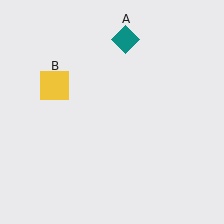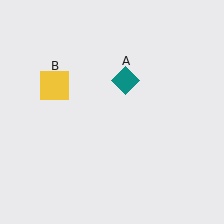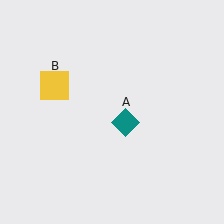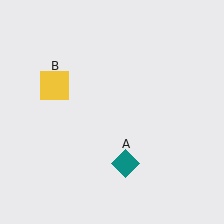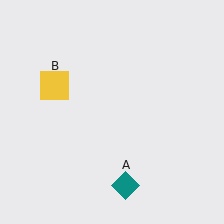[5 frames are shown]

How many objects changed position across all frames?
1 object changed position: teal diamond (object A).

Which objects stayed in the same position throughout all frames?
Yellow square (object B) remained stationary.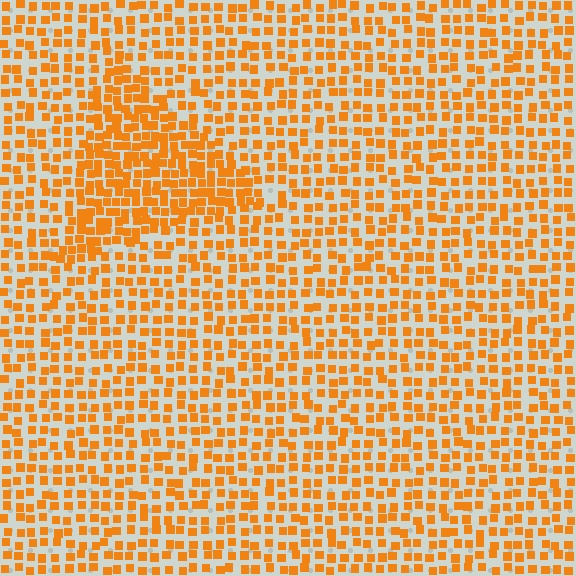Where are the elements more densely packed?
The elements are more densely packed inside the triangle boundary.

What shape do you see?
I see a triangle.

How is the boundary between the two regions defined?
The boundary is defined by a change in element density (approximately 1.8x ratio). All elements are the same color, size, and shape.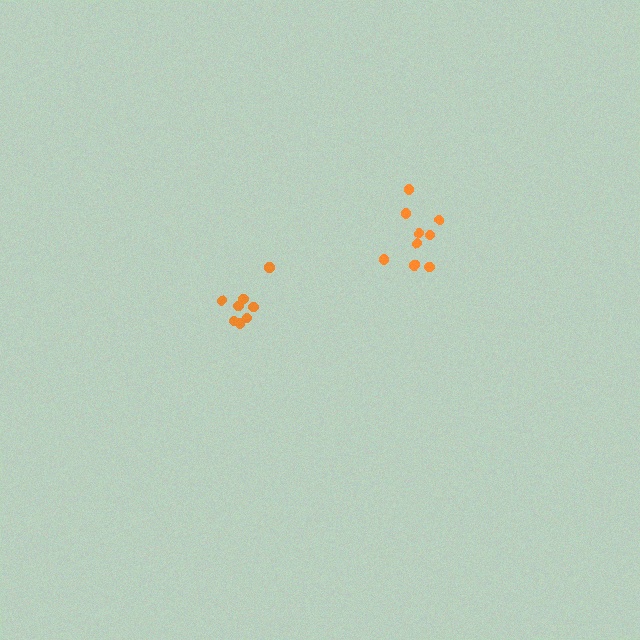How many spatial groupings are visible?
There are 2 spatial groupings.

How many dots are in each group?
Group 1: 8 dots, Group 2: 9 dots (17 total).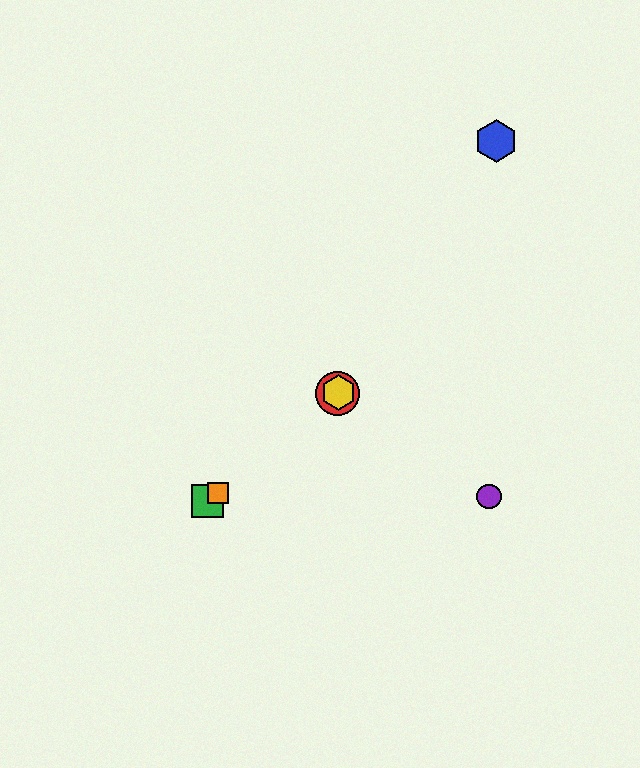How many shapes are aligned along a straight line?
4 shapes (the red circle, the green square, the yellow hexagon, the orange square) are aligned along a straight line.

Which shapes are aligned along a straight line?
The red circle, the green square, the yellow hexagon, the orange square are aligned along a straight line.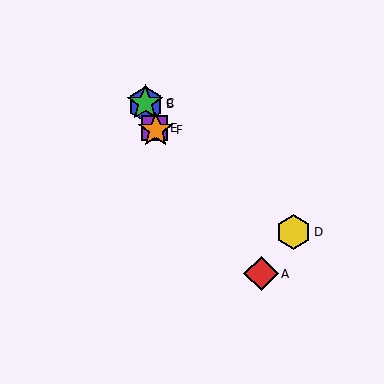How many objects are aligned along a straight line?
4 objects (B, C, E, F) are aligned along a straight line.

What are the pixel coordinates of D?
Object D is at (293, 232).